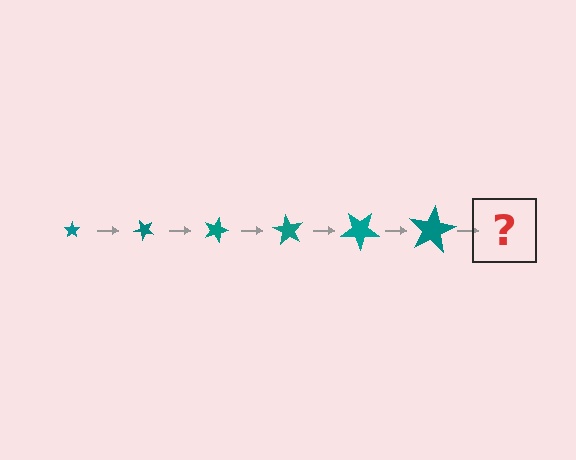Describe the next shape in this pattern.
It should be a star, larger than the previous one and rotated 270 degrees from the start.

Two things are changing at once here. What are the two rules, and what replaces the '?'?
The two rules are that the star grows larger each step and it rotates 45 degrees each step. The '?' should be a star, larger than the previous one and rotated 270 degrees from the start.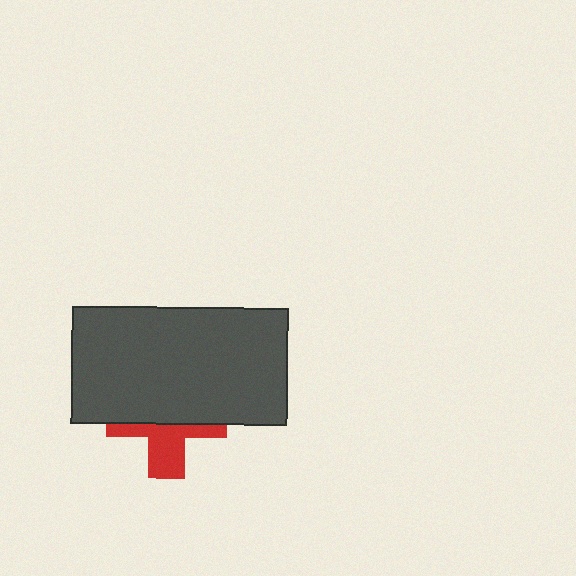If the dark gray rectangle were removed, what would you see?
You would see the complete red cross.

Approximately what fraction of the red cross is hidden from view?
Roughly 58% of the red cross is hidden behind the dark gray rectangle.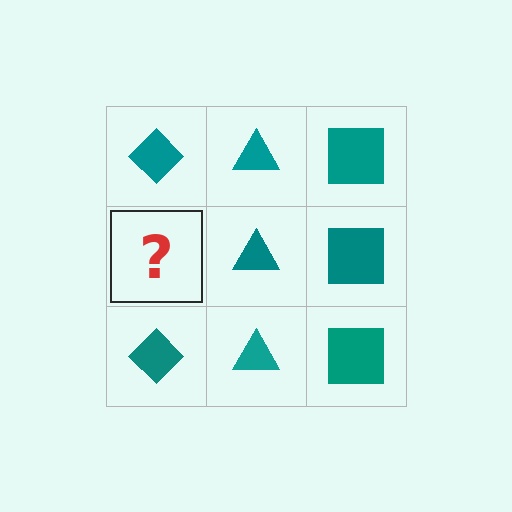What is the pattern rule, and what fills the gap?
The rule is that each column has a consistent shape. The gap should be filled with a teal diamond.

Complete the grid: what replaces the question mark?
The question mark should be replaced with a teal diamond.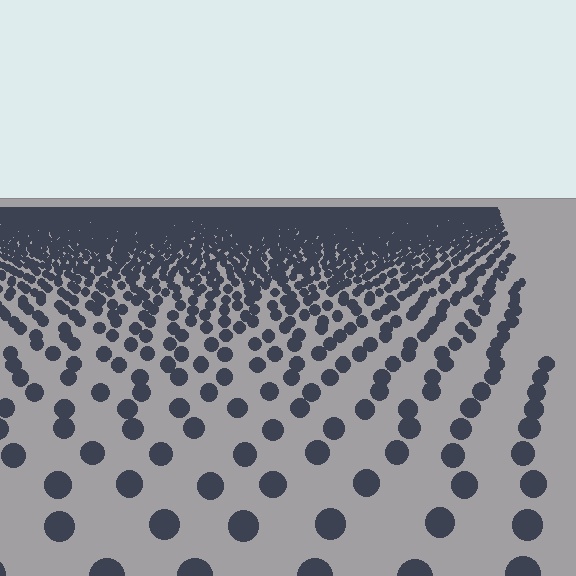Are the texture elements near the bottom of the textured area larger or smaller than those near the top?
Larger. Near the bottom, elements are closer to the viewer and appear at a bigger on-screen size.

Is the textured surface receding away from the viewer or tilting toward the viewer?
The surface is receding away from the viewer. Texture elements get smaller and denser toward the top.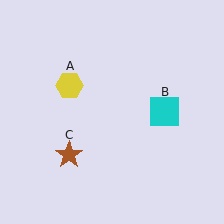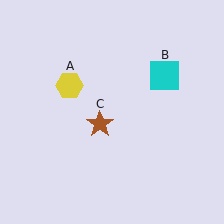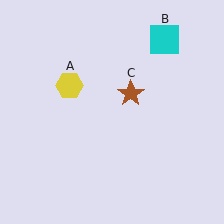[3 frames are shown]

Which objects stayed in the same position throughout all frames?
Yellow hexagon (object A) remained stationary.